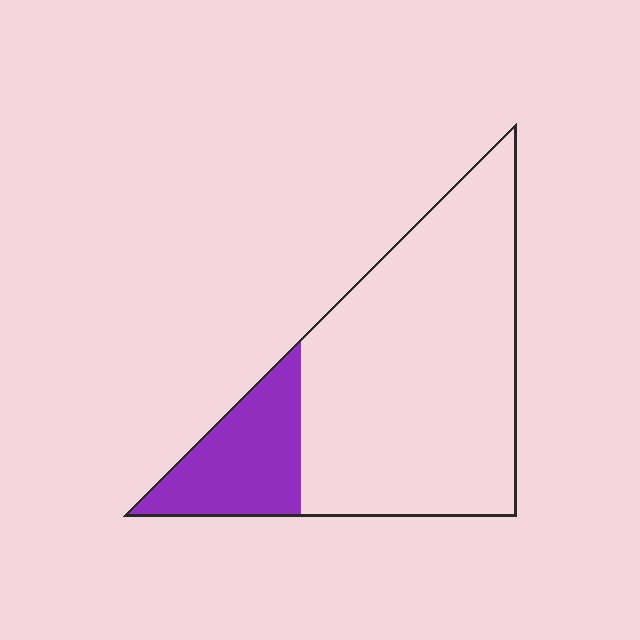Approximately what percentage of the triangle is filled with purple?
Approximately 20%.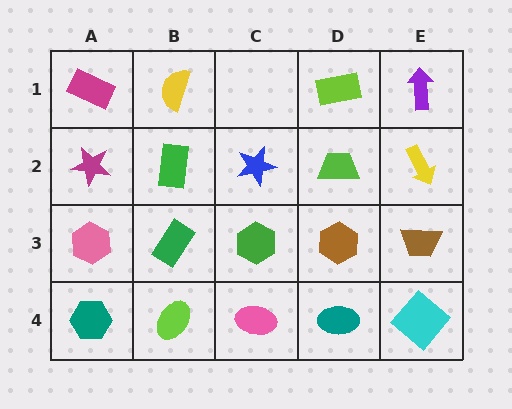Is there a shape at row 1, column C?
No, that cell is empty.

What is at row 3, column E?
A brown trapezoid.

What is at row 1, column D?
A lime rectangle.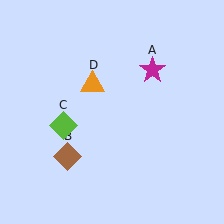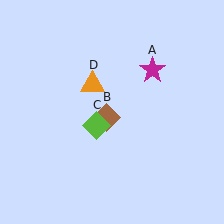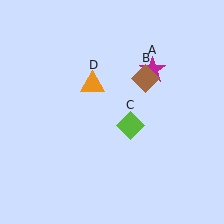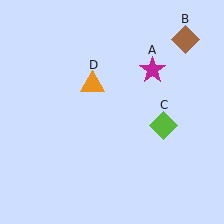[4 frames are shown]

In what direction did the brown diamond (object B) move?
The brown diamond (object B) moved up and to the right.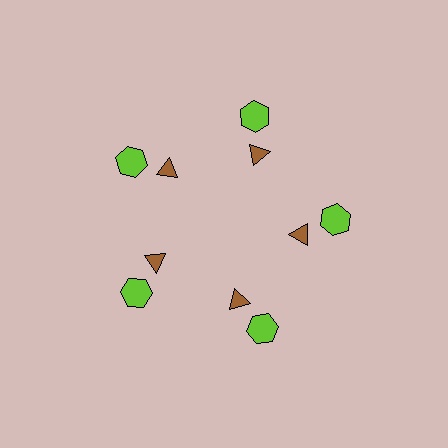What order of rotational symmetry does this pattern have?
This pattern has 5-fold rotational symmetry.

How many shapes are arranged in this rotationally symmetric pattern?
There are 10 shapes, arranged in 5 groups of 2.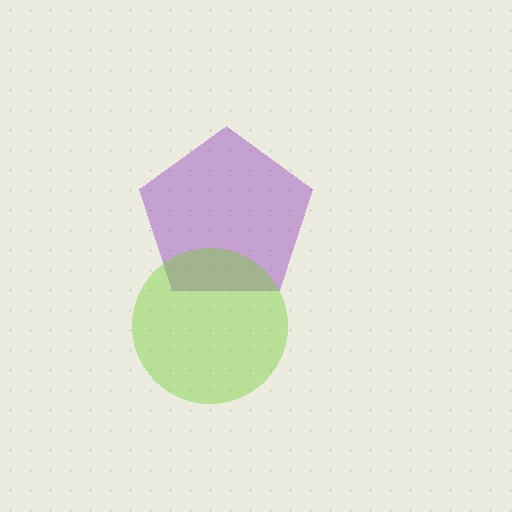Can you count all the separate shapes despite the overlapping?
Yes, there are 2 separate shapes.